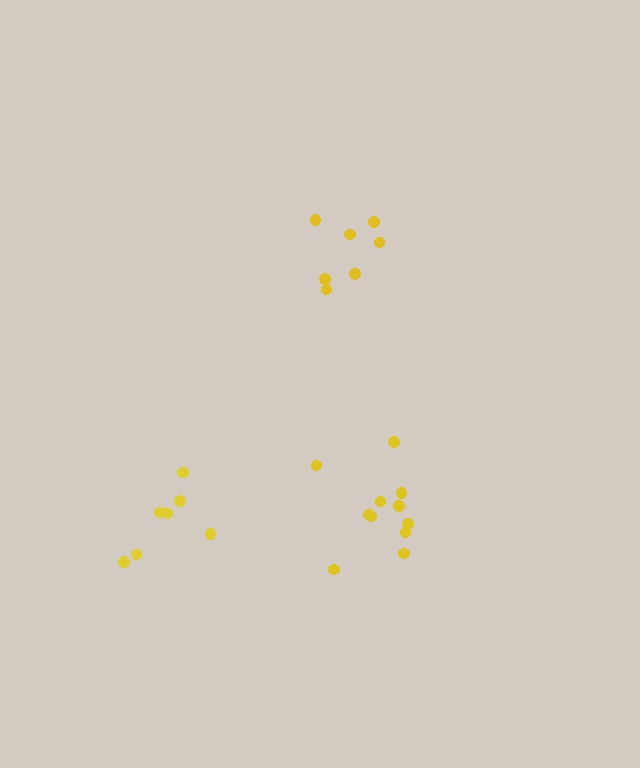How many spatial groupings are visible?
There are 3 spatial groupings.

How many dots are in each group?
Group 1: 7 dots, Group 2: 11 dots, Group 3: 7 dots (25 total).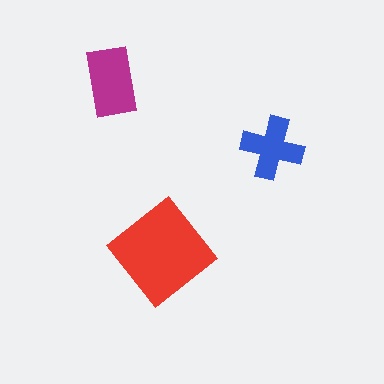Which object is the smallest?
The blue cross.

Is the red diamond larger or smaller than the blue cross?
Larger.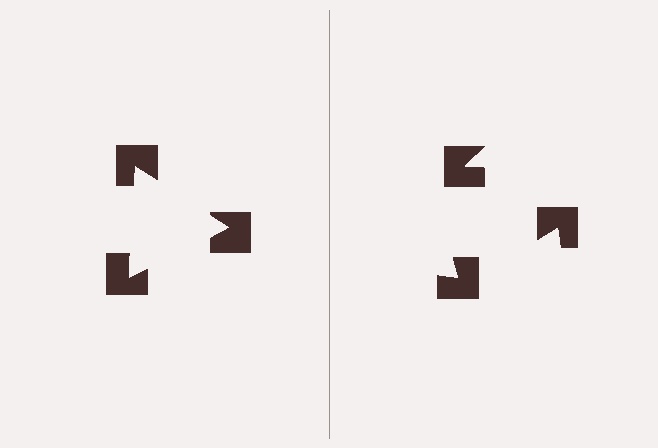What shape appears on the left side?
An illusory triangle.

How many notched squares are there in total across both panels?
6 — 3 on each side.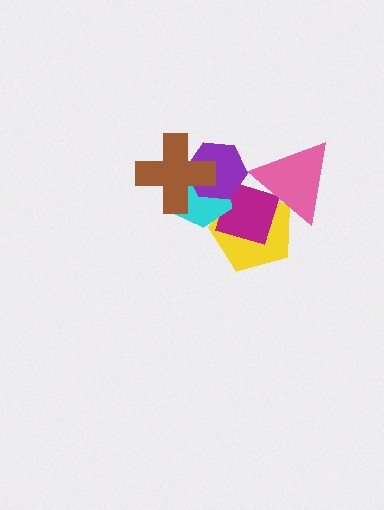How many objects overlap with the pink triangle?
2 objects overlap with the pink triangle.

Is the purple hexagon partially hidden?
Yes, it is partially covered by another shape.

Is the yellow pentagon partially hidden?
Yes, it is partially covered by another shape.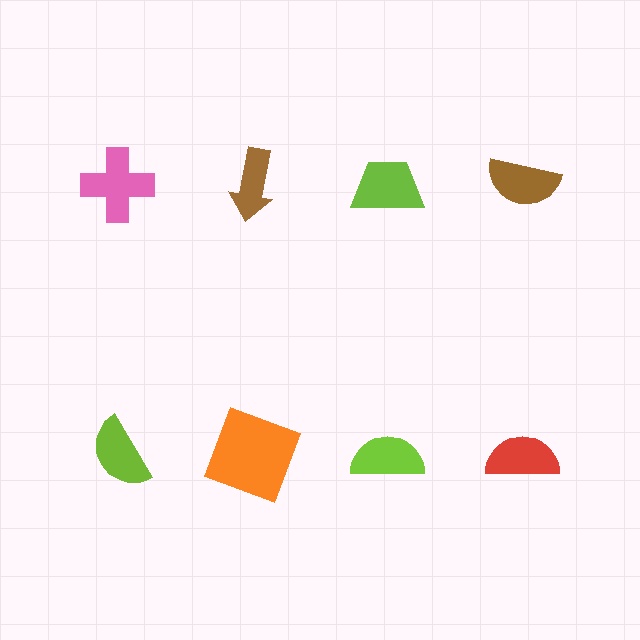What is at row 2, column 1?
A lime semicircle.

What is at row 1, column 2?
A brown arrow.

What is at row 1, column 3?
A lime trapezoid.